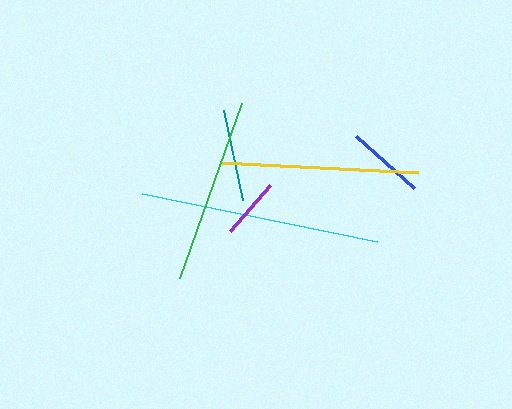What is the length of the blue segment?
The blue segment is approximately 78 pixels long.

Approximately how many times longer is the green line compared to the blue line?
The green line is approximately 2.4 times the length of the blue line.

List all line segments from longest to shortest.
From longest to shortest: cyan, yellow, green, teal, blue, purple.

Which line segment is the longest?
The cyan line is the longest at approximately 239 pixels.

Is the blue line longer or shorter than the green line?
The green line is longer than the blue line.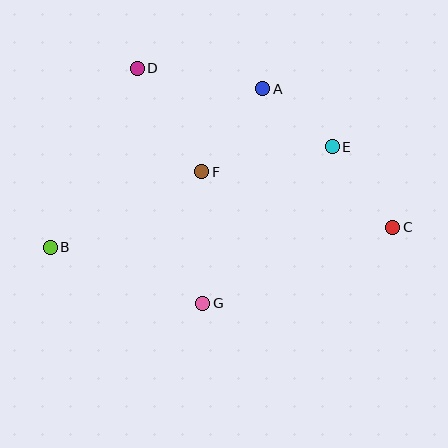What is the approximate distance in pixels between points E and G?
The distance between E and G is approximately 203 pixels.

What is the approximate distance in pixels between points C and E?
The distance between C and E is approximately 100 pixels.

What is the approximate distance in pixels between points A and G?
The distance between A and G is approximately 223 pixels.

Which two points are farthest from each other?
Points B and C are farthest from each other.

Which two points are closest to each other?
Points A and E are closest to each other.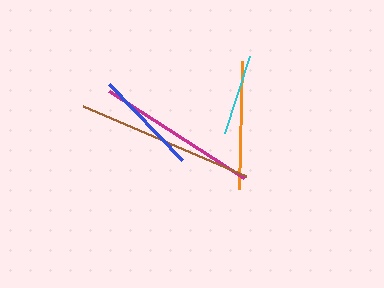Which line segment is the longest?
The brown line is the longest at approximately 178 pixels.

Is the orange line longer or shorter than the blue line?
The orange line is longer than the blue line.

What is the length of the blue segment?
The blue segment is approximately 106 pixels long.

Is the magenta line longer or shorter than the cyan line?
The magenta line is longer than the cyan line.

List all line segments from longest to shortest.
From longest to shortest: brown, magenta, orange, blue, cyan.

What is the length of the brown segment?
The brown segment is approximately 178 pixels long.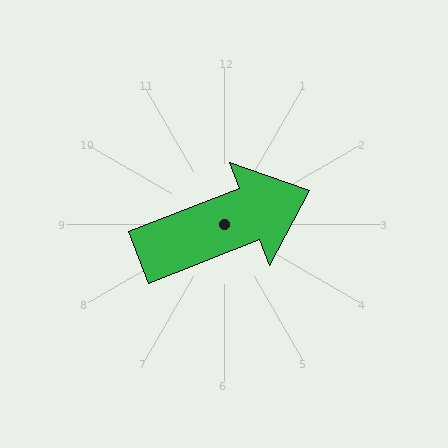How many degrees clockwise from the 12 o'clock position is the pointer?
Approximately 69 degrees.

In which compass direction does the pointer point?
East.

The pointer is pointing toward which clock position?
Roughly 2 o'clock.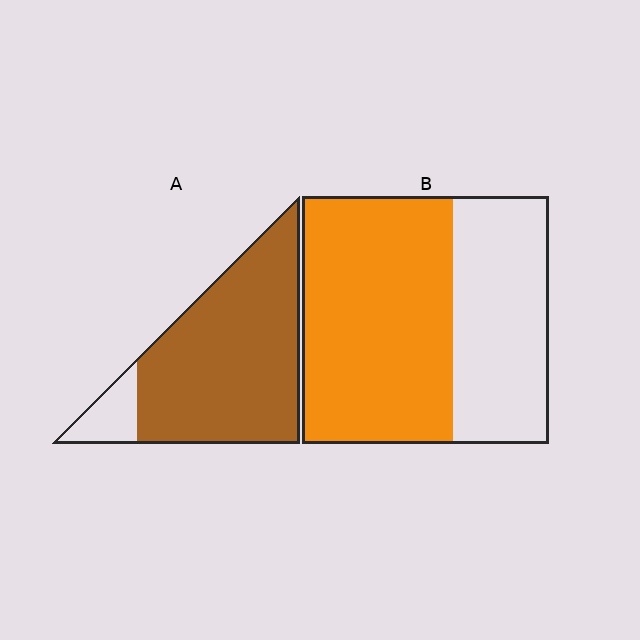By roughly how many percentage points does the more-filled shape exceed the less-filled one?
By roughly 25 percentage points (A over B).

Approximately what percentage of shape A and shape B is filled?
A is approximately 90% and B is approximately 60%.